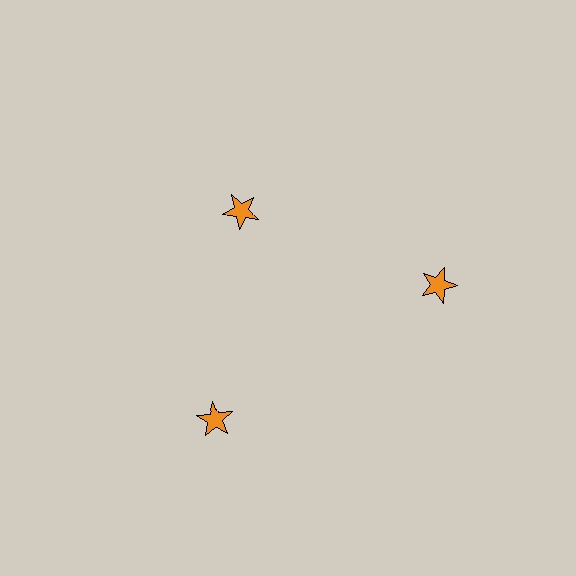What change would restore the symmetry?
The symmetry would be restored by moving it outward, back onto the ring so that all 3 stars sit at equal angles and equal distance from the center.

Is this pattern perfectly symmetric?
No. The 3 orange stars are arranged in a ring, but one element near the 11 o'clock position is pulled inward toward the center, breaking the 3-fold rotational symmetry.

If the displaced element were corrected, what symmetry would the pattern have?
It would have 3-fold rotational symmetry — the pattern would map onto itself every 120 degrees.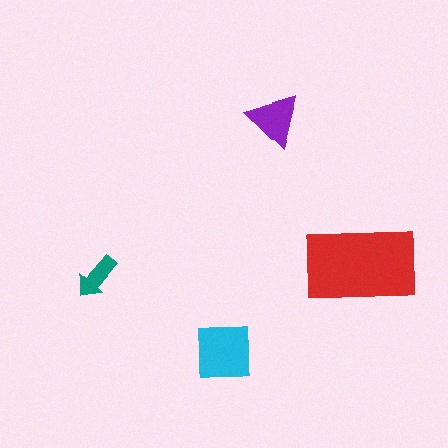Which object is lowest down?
The cyan square is bottommost.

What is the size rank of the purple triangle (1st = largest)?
3rd.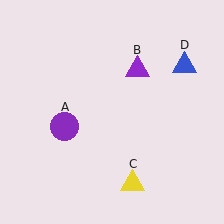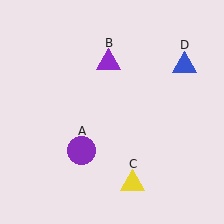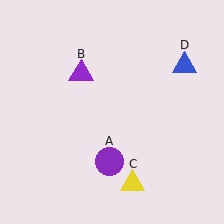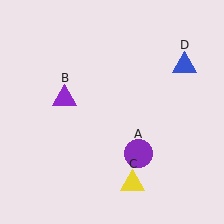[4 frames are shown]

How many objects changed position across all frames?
2 objects changed position: purple circle (object A), purple triangle (object B).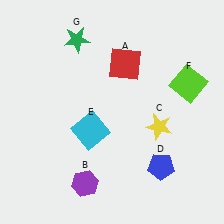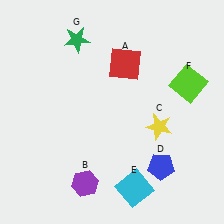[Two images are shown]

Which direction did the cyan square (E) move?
The cyan square (E) moved down.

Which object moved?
The cyan square (E) moved down.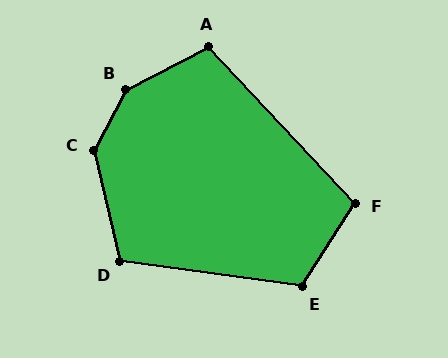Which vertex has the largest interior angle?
B, at approximately 145 degrees.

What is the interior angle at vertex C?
Approximately 140 degrees (obtuse).